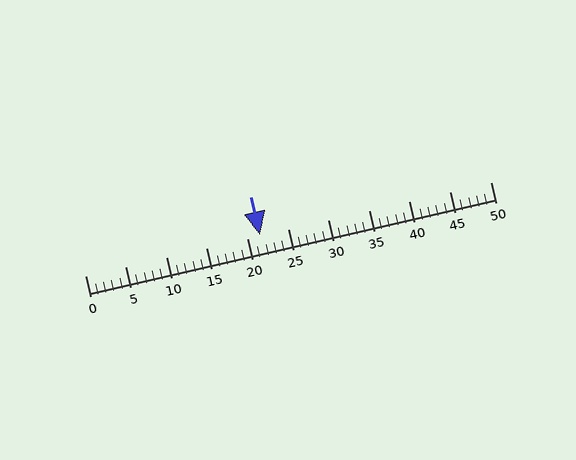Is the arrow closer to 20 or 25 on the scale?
The arrow is closer to 20.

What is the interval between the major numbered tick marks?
The major tick marks are spaced 5 units apart.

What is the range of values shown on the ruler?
The ruler shows values from 0 to 50.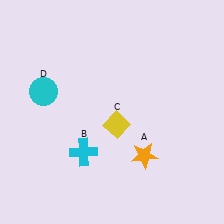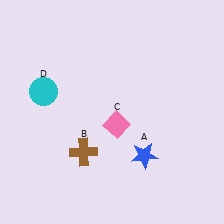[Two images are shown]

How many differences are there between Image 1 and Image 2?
There are 3 differences between the two images.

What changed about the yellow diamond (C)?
In Image 1, C is yellow. In Image 2, it changed to pink.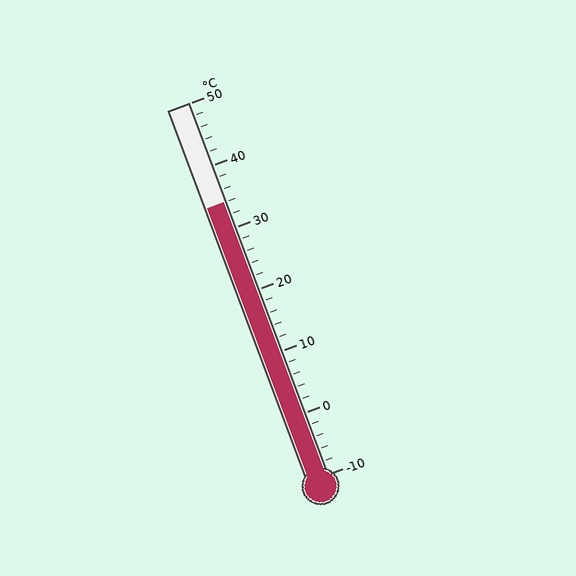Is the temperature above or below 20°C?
The temperature is above 20°C.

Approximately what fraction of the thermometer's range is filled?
The thermometer is filled to approximately 75% of its range.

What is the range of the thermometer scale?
The thermometer scale ranges from -10°C to 50°C.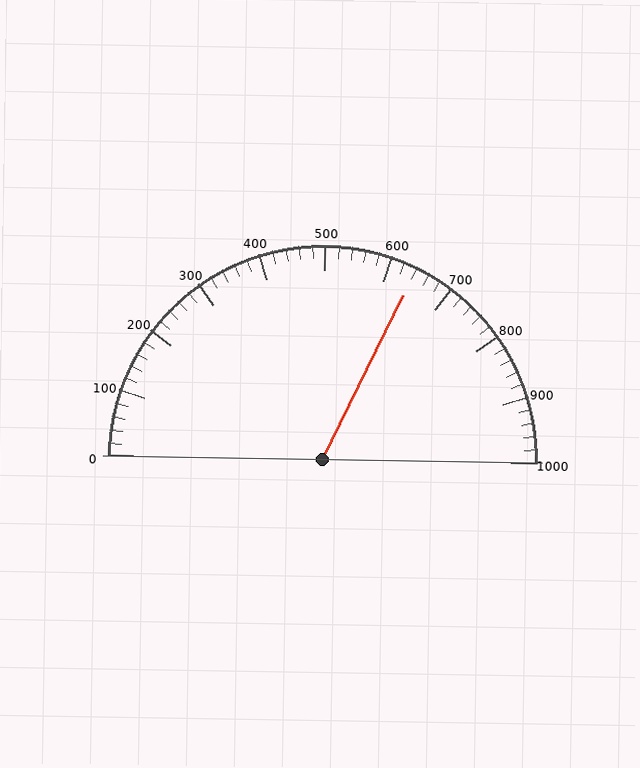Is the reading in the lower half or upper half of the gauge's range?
The reading is in the upper half of the range (0 to 1000).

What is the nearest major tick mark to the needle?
The nearest major tick mark is 600.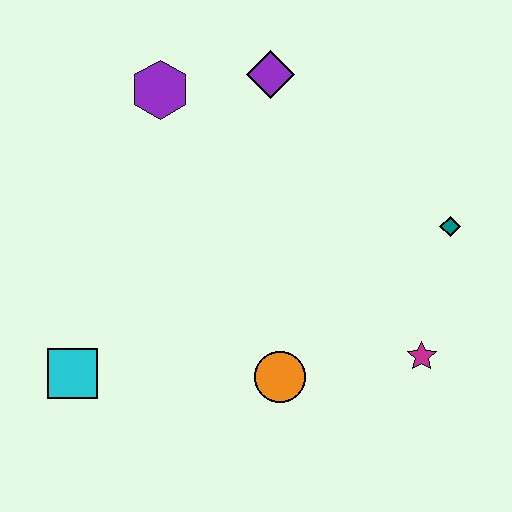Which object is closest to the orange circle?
The magenta star is closest to the orange circle.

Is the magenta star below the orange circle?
No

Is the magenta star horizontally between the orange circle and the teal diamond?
Yes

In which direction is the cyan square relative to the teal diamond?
The cyan square is to the left of the teal diamond.